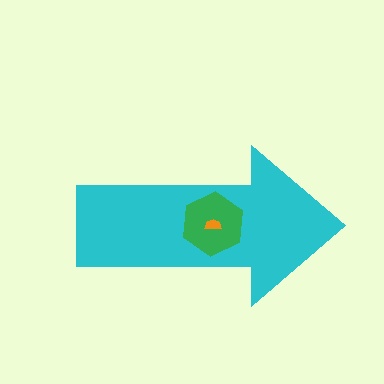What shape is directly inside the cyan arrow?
The green hexagon.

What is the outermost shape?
The cyan arrow.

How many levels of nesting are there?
3.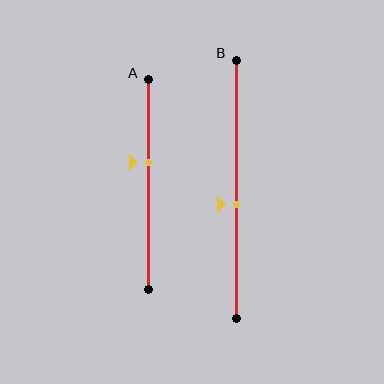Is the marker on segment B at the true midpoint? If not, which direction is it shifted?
No, the marker on segment B is shifted downward by about 6% of the segment length.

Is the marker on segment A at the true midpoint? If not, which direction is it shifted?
No, the marker on segment A is shifted upward by about 11% of the segment length.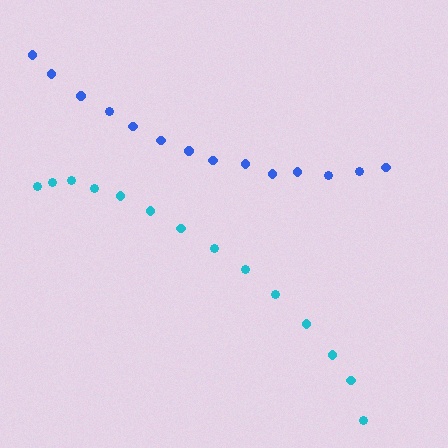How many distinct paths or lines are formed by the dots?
There are 2 distinct paths.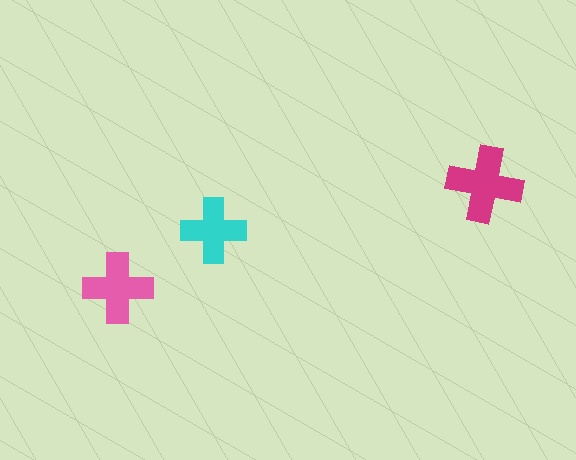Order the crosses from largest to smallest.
the magenta one, the pink one, the cyan one.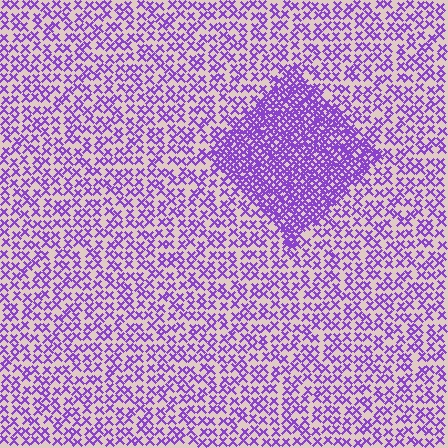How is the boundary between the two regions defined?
The boundary is defined by a change in element density (approximately 2.5x ratio). All elements are the same color, size, and shape.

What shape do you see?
I see a diamond.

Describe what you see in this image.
The image contains small purple elements arranged at two different densities. A diamond-shaped region is visible where the elements are more densely packed than the surrounding area.